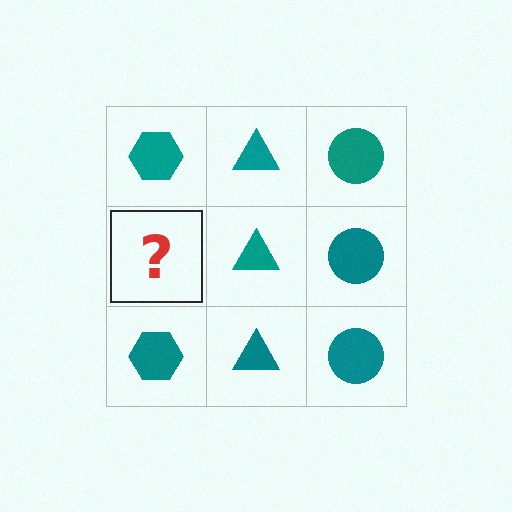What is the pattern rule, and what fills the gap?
The rule is that each column has a consistent shape. The gap should be filled with a teal hexagon.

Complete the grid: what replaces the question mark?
The question mark should be replaced with a teal hexagon.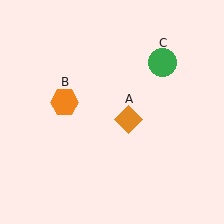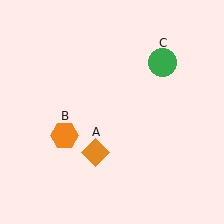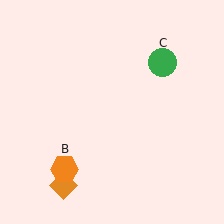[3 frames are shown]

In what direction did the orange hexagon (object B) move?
The orange hexagon (object B) moved down.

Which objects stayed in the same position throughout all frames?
Green circle (object C) remained stationary.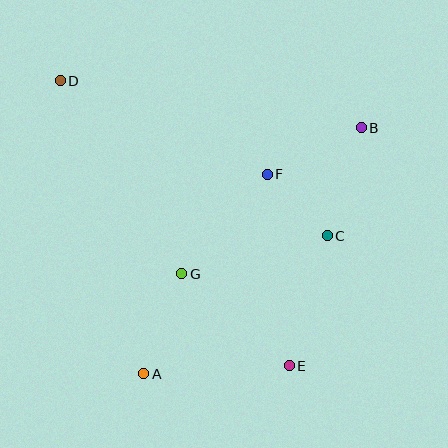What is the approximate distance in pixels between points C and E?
The distance between C and E is approximately 135 pixels.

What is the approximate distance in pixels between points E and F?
The distance between E and F is approximately 193 pixels.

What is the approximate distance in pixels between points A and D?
The distance between A and D is approximately 305 pixels.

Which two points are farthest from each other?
Points D and E are farthest from each other.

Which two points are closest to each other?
Points C and F are closest to each other.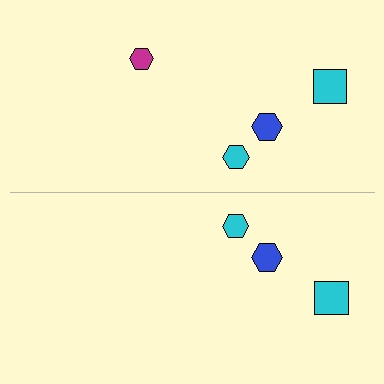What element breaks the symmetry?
A magenta hexagon is missing from the bottom side.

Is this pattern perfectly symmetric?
No, the pattern is not perfectly symmetric. A magenta hexagon is missing from the bottom side.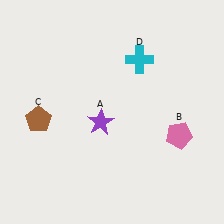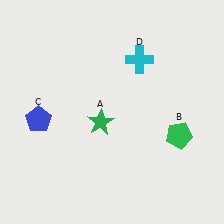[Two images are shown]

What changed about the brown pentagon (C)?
In Image 1, C is brown. In Image 2, it changed to blue.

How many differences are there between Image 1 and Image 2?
There are 3 differences between the two images.